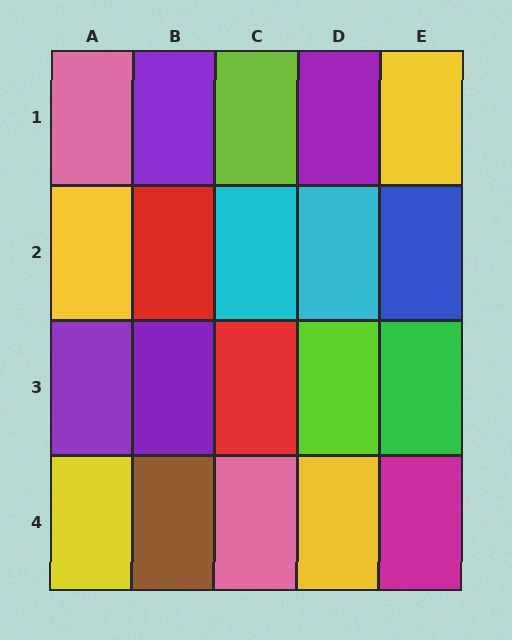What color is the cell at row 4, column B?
Brown.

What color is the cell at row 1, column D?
Purple.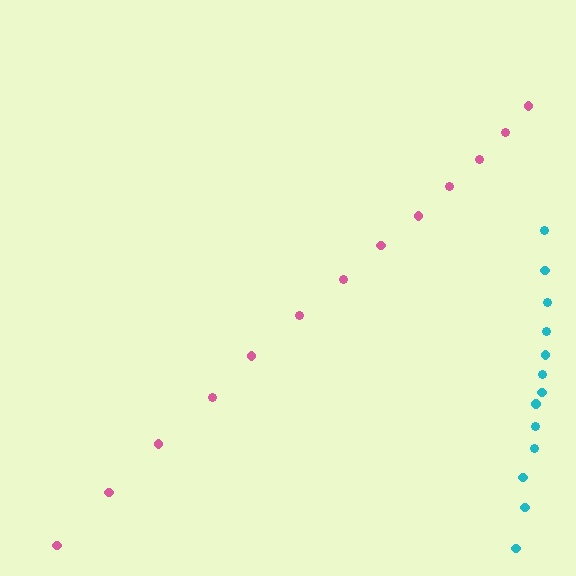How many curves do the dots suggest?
There are 2 distinct paths.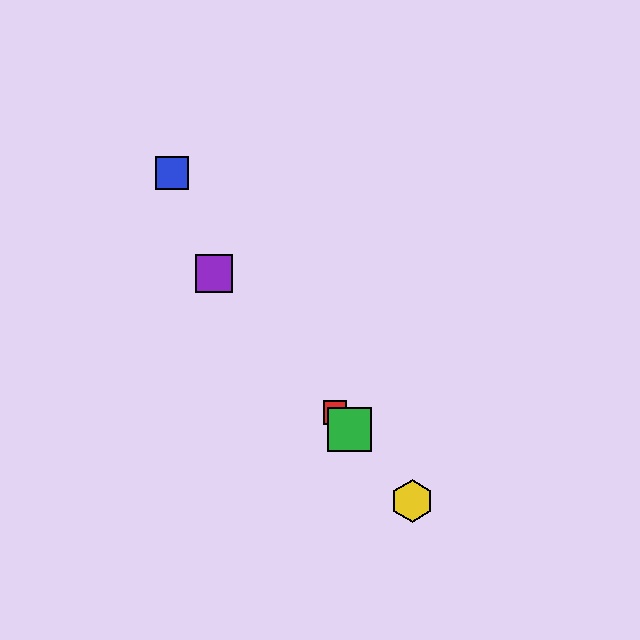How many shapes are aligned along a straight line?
4 shapes (the red square, the green square, the yellow hexagon, the purple square) are aligned along a straight line.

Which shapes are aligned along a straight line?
The red square, the green square, the yellow hexagon, the purple square are aligned along a straight line.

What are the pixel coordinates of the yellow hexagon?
The yellow hexagon is at (412, 501).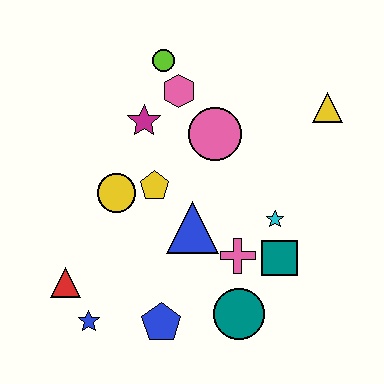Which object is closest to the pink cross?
The teal square is closest to the pink cross.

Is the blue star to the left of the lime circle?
Yes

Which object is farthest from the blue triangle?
The yellow triangle is farthest from the blue triangle.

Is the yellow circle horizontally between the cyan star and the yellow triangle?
No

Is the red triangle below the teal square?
Yes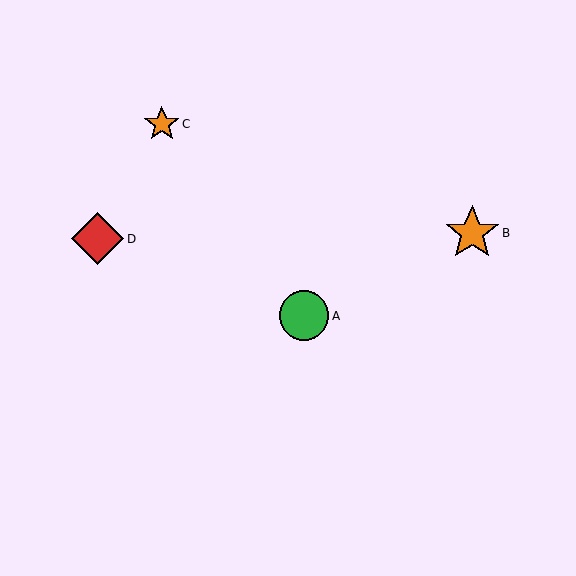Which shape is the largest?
The orange star (labeled B) is the largest.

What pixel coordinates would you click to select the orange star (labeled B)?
Click at (472, 233) to select the orange star B.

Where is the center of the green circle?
The center of the green circle is at (304, 316).